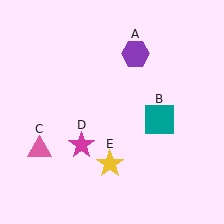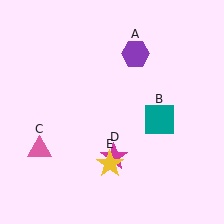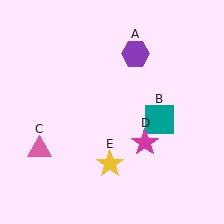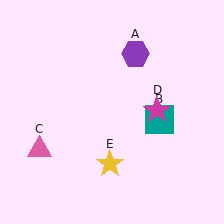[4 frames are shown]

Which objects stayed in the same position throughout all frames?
Purple hexagon (object A) and teal square (object B) and pink triangle (object C) and yellow star (object E) remained stationary.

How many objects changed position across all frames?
1 object changed position: magenta star (object D).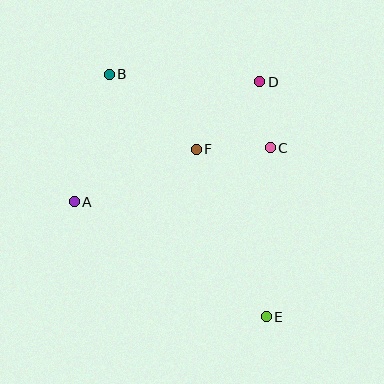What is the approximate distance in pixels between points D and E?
The distance between D and E is approximately 235 pixels.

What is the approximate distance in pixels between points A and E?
The distance between A and E is approximately 224 pixels.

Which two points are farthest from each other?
Points B and E are farthest from each other.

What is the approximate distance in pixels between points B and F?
The distance between B and F is approximately 115 pixels.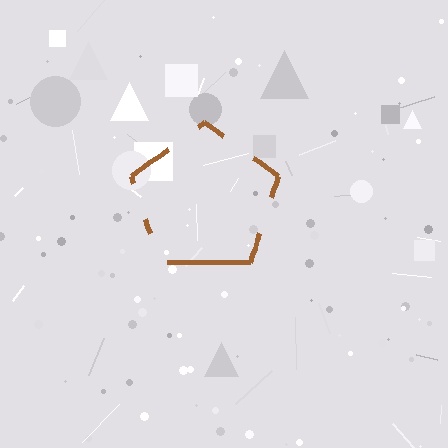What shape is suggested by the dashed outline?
The dashed outline suggests a pentagon.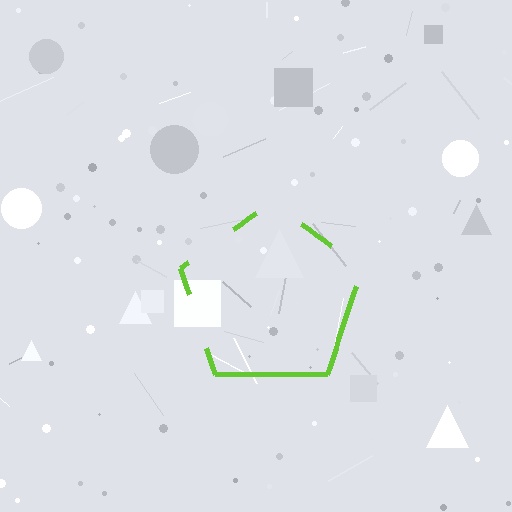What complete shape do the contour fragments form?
The contour fragments form a pentagon.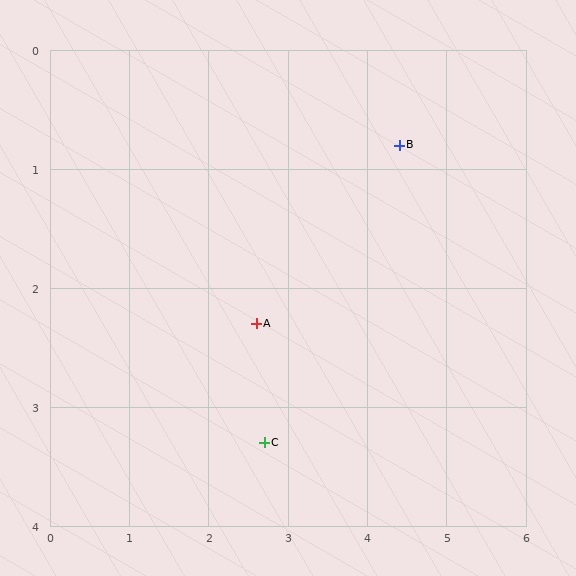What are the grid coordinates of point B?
Point B is at approximately (4.4, 0.8).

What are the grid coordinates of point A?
Point A is at approximately (2.6, 2.3).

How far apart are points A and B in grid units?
Points A and B are about 2.3 grid units apart.